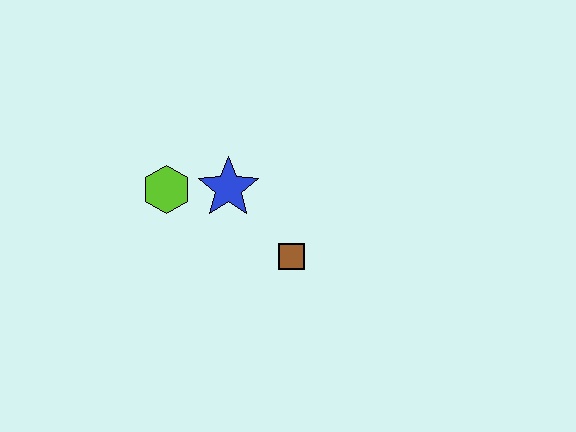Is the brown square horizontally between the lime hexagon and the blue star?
No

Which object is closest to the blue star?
The lime hexagon is closest to the blue star.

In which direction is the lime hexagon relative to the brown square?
The lime hexagon is to the left of the brown square.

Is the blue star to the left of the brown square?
Yes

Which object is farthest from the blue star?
The brown square is farthest from the blue star.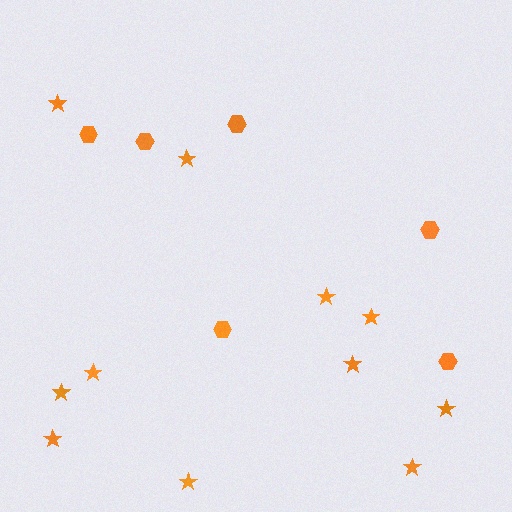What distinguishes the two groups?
There are 2 groups: one group of hexagons (6) and one group of stars (11).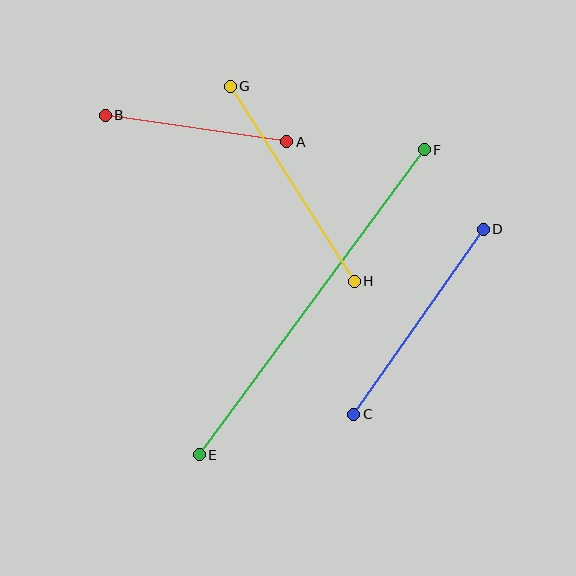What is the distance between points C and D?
The distance is approximately 226 pixels.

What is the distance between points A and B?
The distance is approximately 183 pixels.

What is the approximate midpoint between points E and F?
The midpoint is at approximately (312, 302) pixels.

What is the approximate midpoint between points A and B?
The midpoint is at approximately (196, 129) pixels.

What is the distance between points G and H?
The distance is approximately 231 pixels.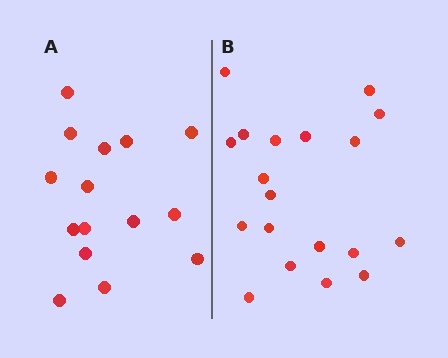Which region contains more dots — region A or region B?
Region B (the right region) has more dots.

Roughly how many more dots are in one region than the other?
Region B has about 4 more dots than region A.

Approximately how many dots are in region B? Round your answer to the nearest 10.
About 20 dots. (The exact count is 19, which rounds to 20.)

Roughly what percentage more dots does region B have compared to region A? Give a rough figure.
About 25% more.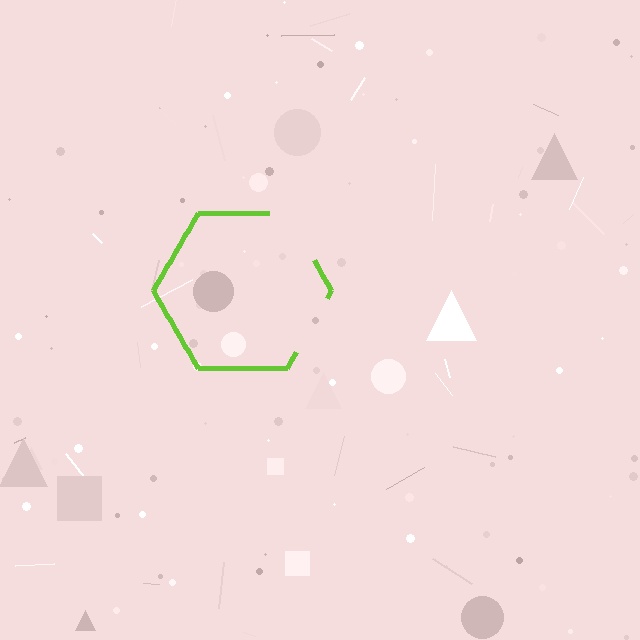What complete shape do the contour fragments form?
The contour fragments form a hexagon.